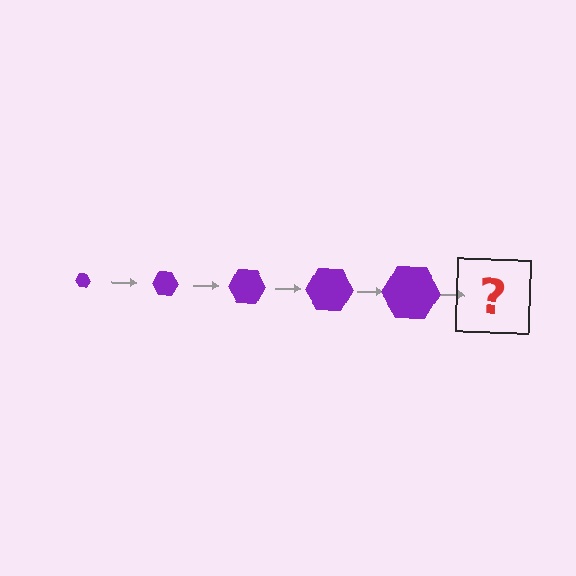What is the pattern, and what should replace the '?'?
The pattern is that the hexagon gets progressively larger each step. The '?' should be a purple hexagon, larger than the previous one.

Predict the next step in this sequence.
The next step is a purple hexagon, larger than the previous one.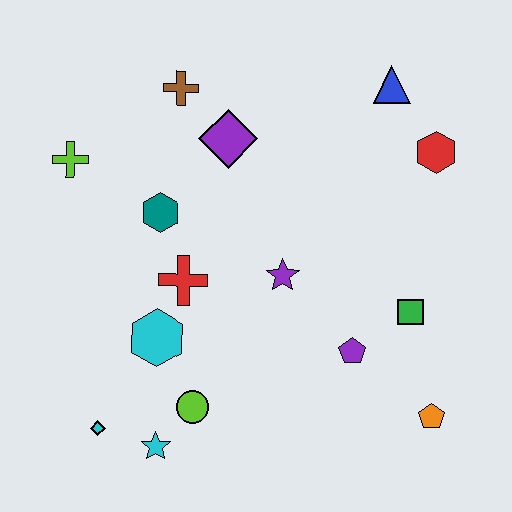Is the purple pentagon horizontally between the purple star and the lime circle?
No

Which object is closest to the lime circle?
The cyan star is closest to the lime circle.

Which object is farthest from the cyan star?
The blue triangle is farthest from the cyan star.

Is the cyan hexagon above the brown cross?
No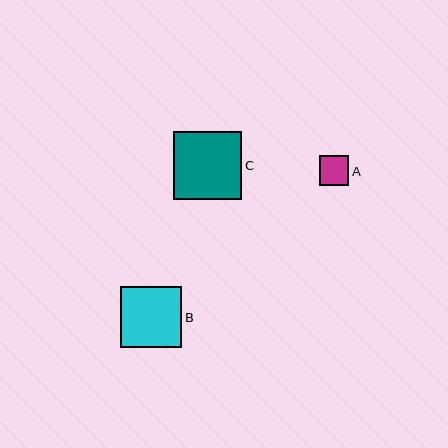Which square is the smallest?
Square A is the smallest with a size of approximately 29 pixels.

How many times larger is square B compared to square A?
Square B is approximately 2.1 times the size of square A.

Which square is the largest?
Square C is the largest with a size of approximately 68 pixels.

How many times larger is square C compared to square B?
Square C is approximately 1.1 times the size of square B.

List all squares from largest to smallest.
From largest to smallest: C, B, A.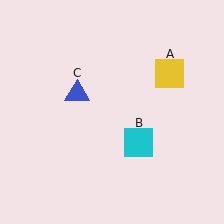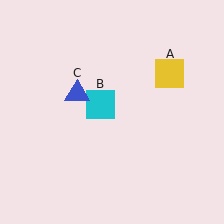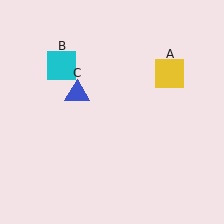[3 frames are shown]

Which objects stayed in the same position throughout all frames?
Yellow square (object A) and blue triangle (object C) remained stationary.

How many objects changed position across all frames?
1 object changed position: cyan square (object B).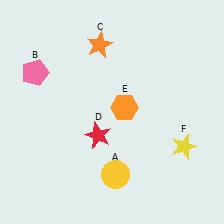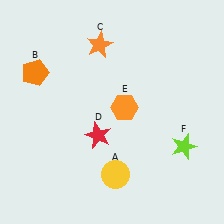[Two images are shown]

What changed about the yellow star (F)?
In Image 1, F is yellow. In Image 2, it changed to lime.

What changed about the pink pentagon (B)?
In Image 1, B is pink. In Image 2, it changed to orange.